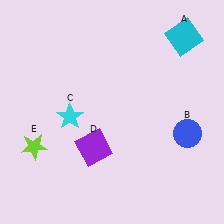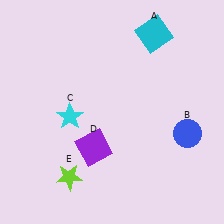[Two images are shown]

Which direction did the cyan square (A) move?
The cyan square (A) moved left.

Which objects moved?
The objects that moved are: the cyan square (A), the lime star (E).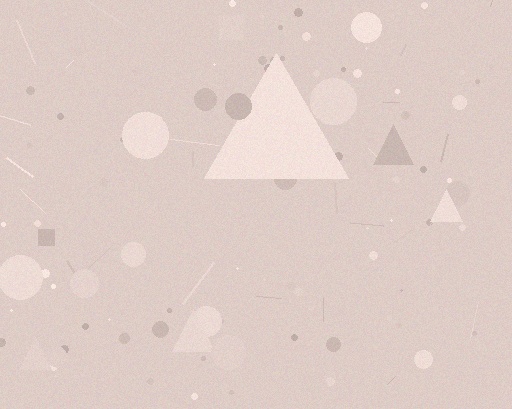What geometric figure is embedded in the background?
A triangle is embedded in the background.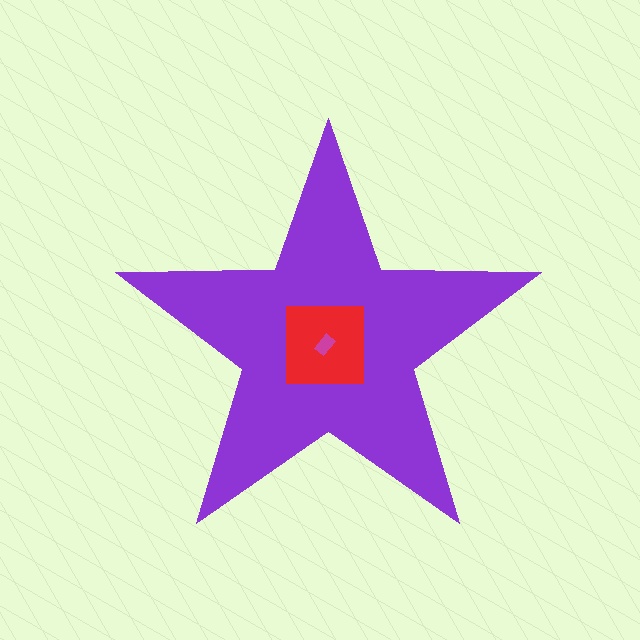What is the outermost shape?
The purple star.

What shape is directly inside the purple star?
The red square.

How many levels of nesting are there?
3.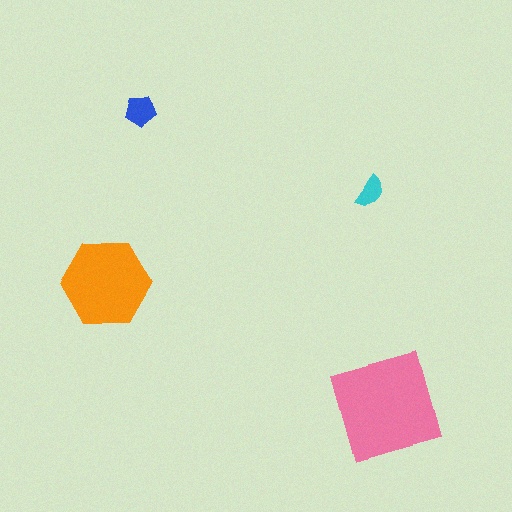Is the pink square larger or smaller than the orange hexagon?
Larger.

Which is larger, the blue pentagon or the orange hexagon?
The orange hexagon.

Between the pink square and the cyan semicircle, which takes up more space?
The pink square.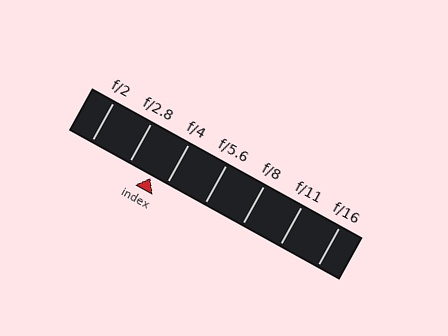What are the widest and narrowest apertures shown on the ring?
The widest aperture shown is f/2 and the narrowest is f/16.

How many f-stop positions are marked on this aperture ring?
There are 7 f-stop positions marked.